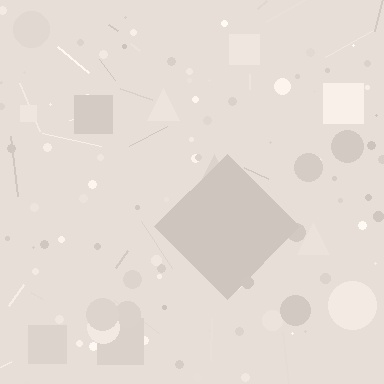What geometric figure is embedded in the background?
A diamond is embedded in the background.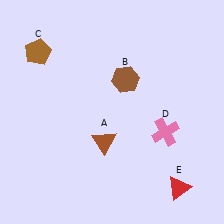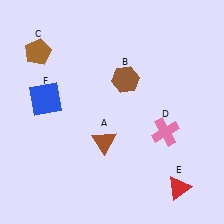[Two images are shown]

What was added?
A blue square (F) was added in Image 2.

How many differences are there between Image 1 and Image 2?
There is 1 difference between the two images.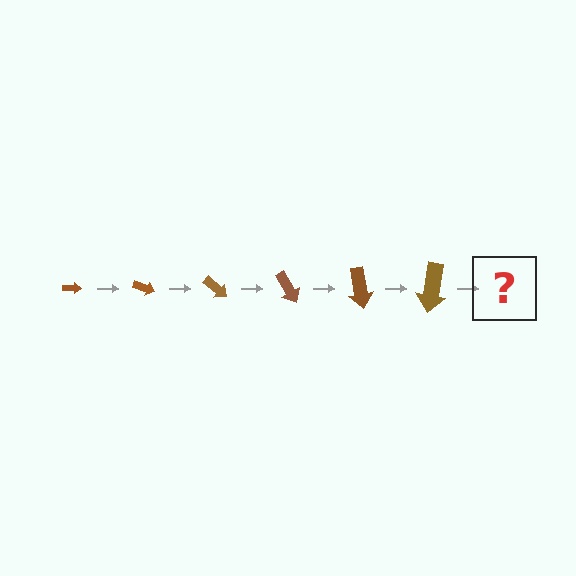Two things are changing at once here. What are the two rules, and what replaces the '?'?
The two rules are that the arrow grows larger each step and it rotates 20 degrees each step. The '?' should be an arrow, larger than the previous one and rotated 120 degrees from the start.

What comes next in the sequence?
The next element should be an arrow, larger than the previous one and rotated 120 degrees from the start.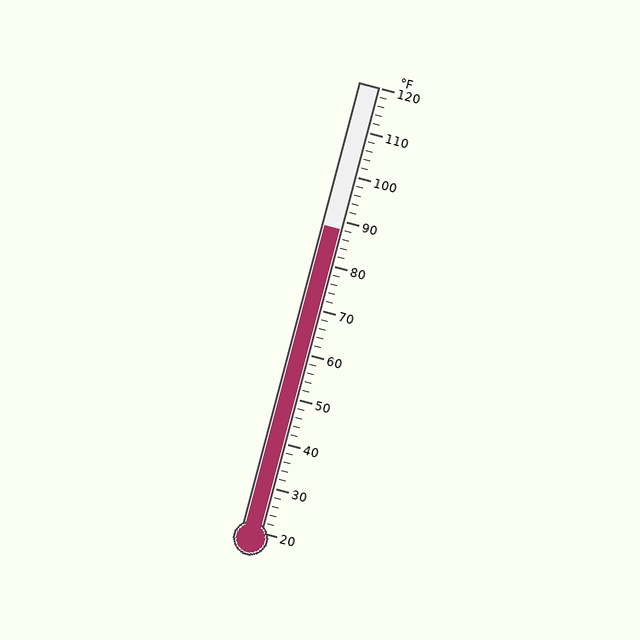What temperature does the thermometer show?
The thermometer shows approximately 88°F.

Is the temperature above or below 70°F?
The temperature is above 70°F.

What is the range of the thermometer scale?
The thermometer scale ranges from 20°F to 120°F.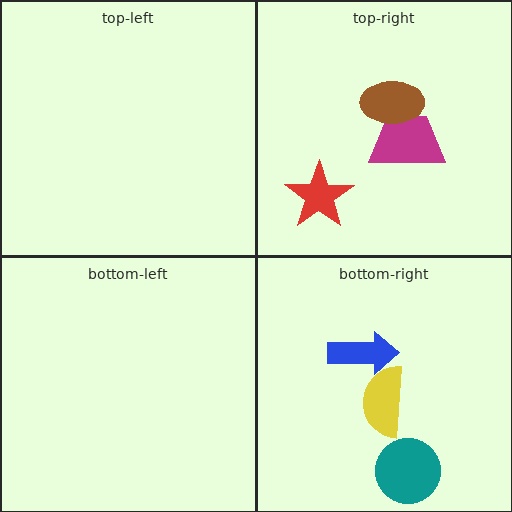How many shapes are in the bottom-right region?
3.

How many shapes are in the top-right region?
3.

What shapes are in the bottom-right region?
The yellow semicircle, the blue arrow, the teal circle.